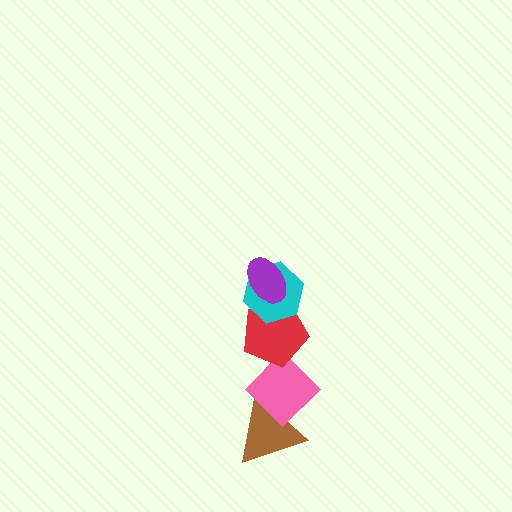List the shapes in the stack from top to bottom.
From top to bottom: the purple ellipse, the cyan hexagon, the red pentagon, the pink diamond, the brown triangle.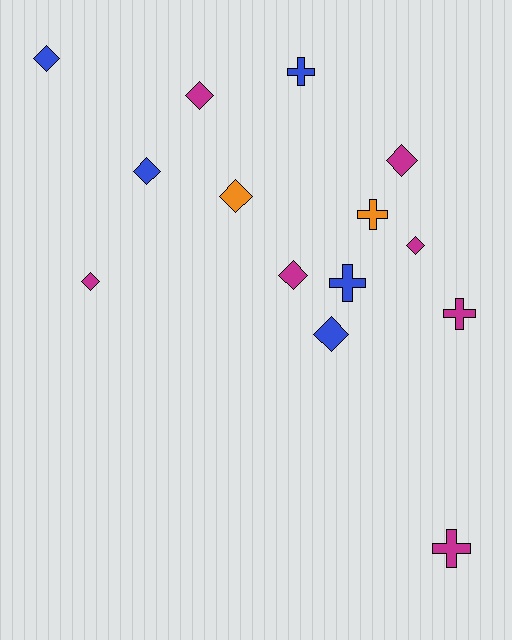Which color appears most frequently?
Magenta, with 7 objects.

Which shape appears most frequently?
Diamond, with 9 objects.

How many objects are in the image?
There are 14 objects.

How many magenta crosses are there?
There are 2 magenta crosses.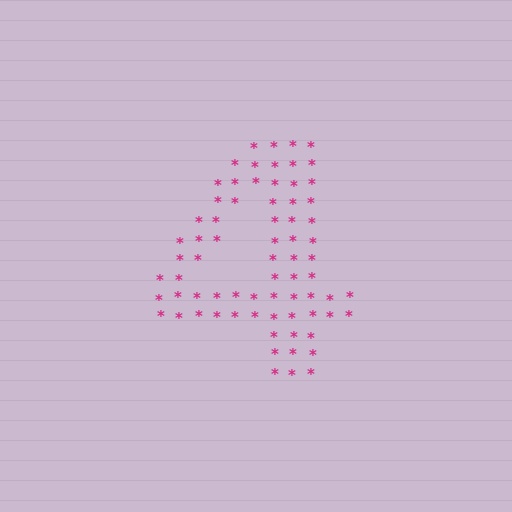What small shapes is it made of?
It is made of small asterisks.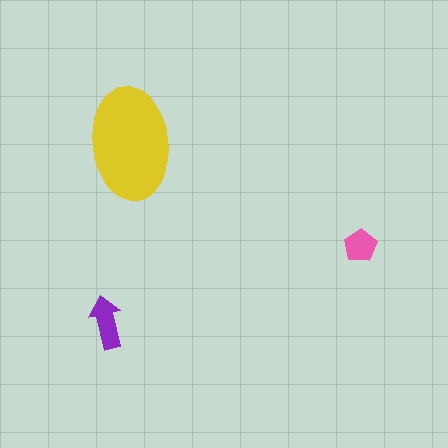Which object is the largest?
The yellow ellipse.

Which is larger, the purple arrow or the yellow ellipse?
The yellow ellipse.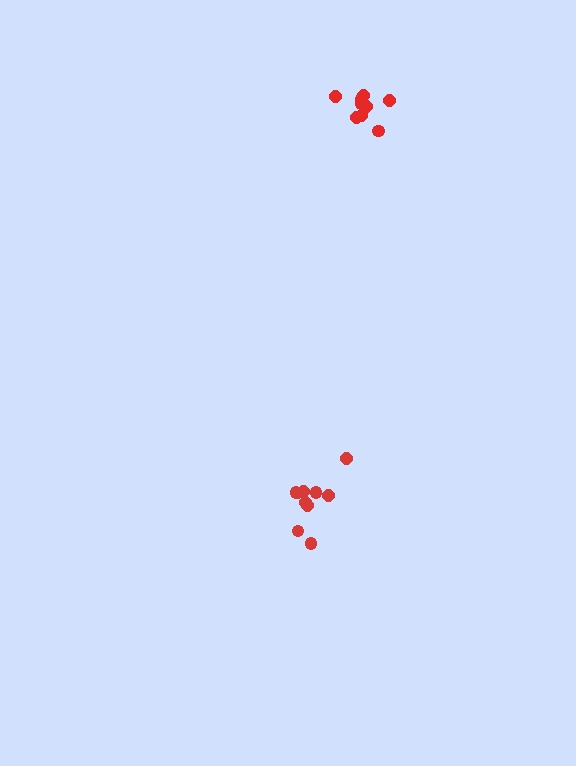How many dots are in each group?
Group 1: 9 dots, Group 2: 10 dots (19 total).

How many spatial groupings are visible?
There are 2 spatial groupings.